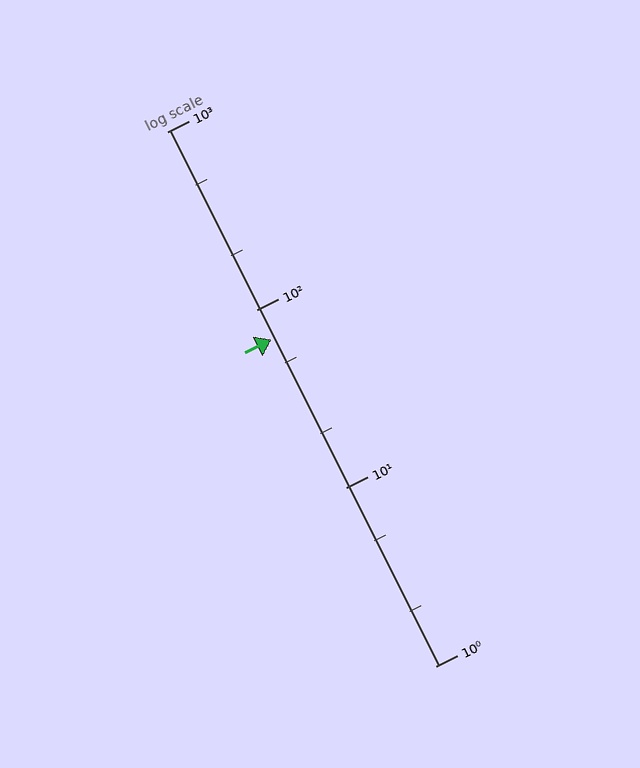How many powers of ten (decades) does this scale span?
The scale spans 3 decades, from 1 to 1000.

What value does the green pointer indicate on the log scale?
The pointer indicates approximately 68.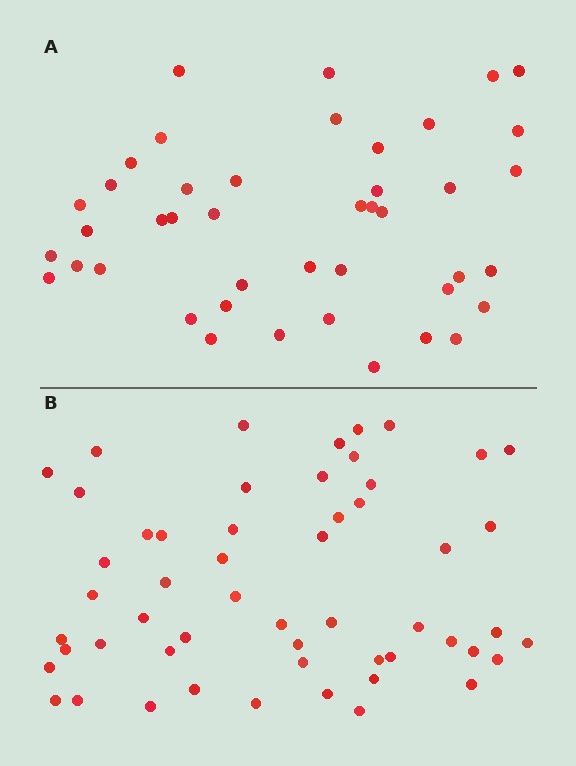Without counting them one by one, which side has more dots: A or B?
Region B (the bottom region) has more dots.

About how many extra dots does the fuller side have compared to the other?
Region B has roughly 12 or so more dots than region A.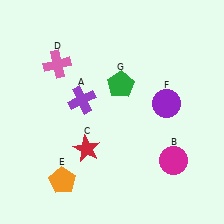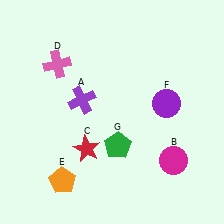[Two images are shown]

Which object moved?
The green pentagon (G) moved down.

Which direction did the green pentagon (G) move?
The green pentagon (G) moved down.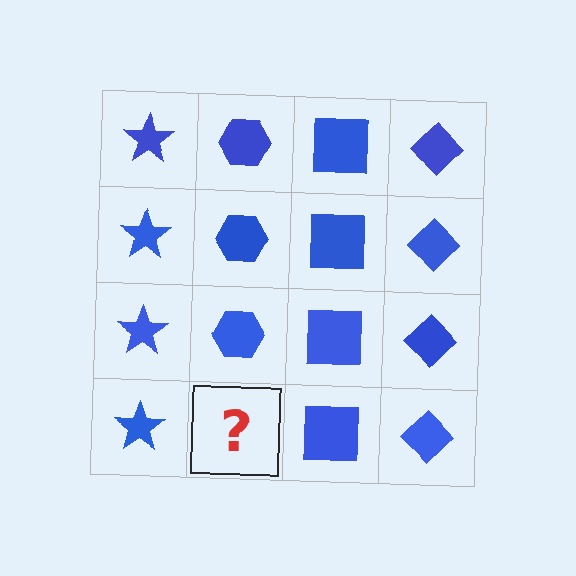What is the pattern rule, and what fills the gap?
The rule is that each column has a consistent shape. The gap should be filled with a blue hexagon.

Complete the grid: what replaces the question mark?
The question mark should be replaced with a blue hexagon.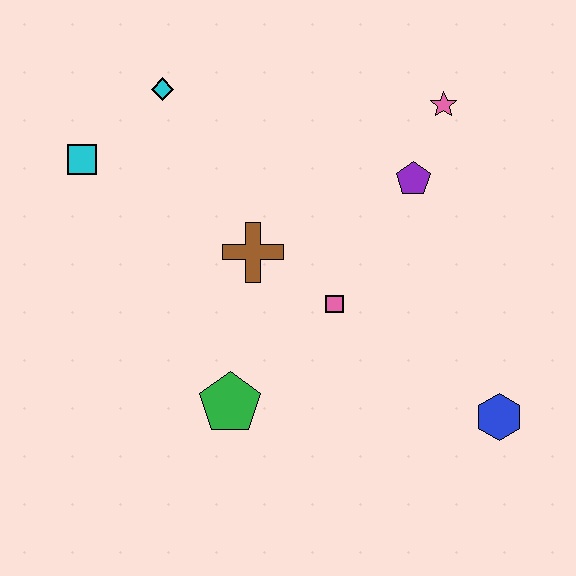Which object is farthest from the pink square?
The cyan square is farthest from the pink square.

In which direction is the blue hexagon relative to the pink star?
The blue hexagon is below the pink star.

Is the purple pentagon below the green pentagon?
No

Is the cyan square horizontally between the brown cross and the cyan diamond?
No